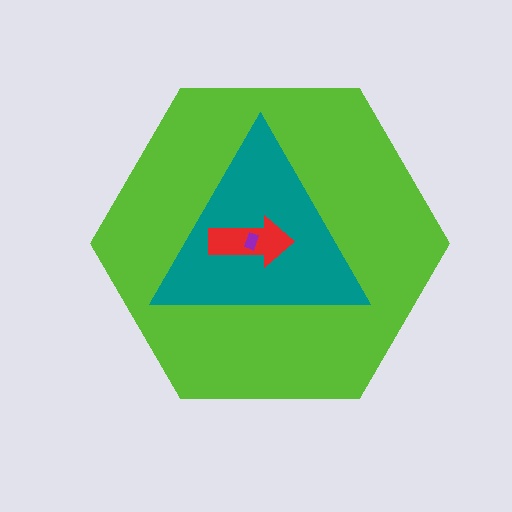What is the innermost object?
The purple rectangle.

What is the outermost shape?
The lime hexagon.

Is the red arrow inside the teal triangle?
Yes.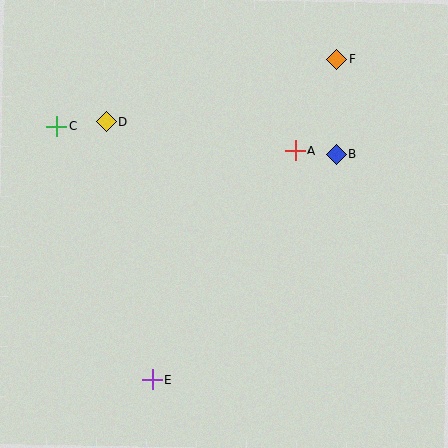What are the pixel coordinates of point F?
Point F is at (336, 59).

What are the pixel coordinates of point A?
Point A is at (296, 150).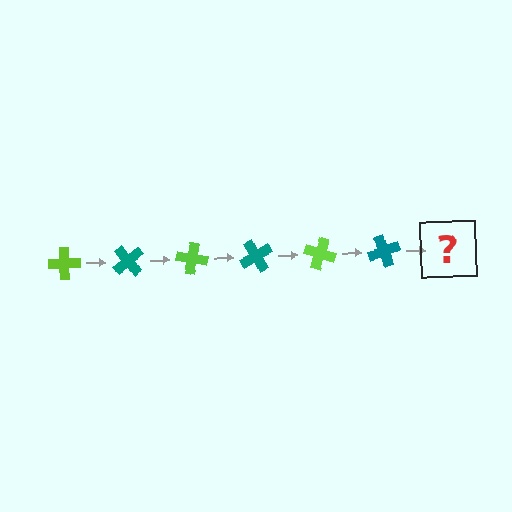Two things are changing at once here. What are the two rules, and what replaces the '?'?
The two rules are that it rotates 50 degrees each step and the color cycles through lime and teal. The '?' should be a lime cross, rotated 300 degrees from the start.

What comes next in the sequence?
The next element should be a lime cross, rotated 300 degrees from the start.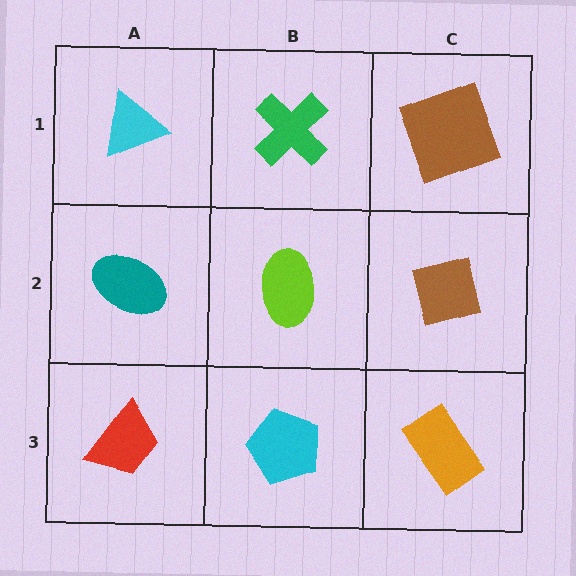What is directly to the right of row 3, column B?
An orange rectangle.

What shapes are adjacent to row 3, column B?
A lime ellipse (row 2, column B), a red trapezoid (row 3, column A), an orange rectangle (row 3, column C).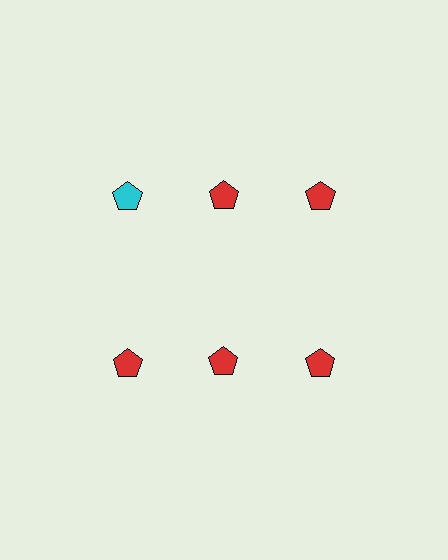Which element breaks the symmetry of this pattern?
The cyan pentagon in the top row, leftmost column breaks the symmetry. All other shapes are red pentagons.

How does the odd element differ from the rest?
It has a different color: cyan instead of red.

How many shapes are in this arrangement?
There are 6 shapes arranged in a grid pattern.